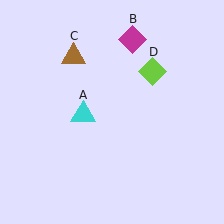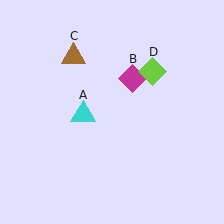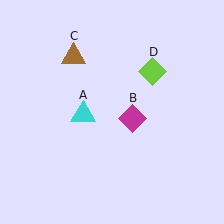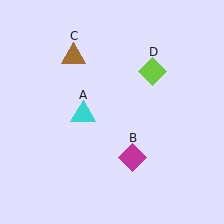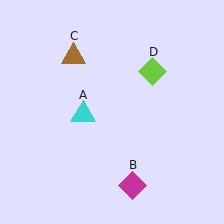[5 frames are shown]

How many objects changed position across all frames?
1 object changed position: magenta diamond (object B).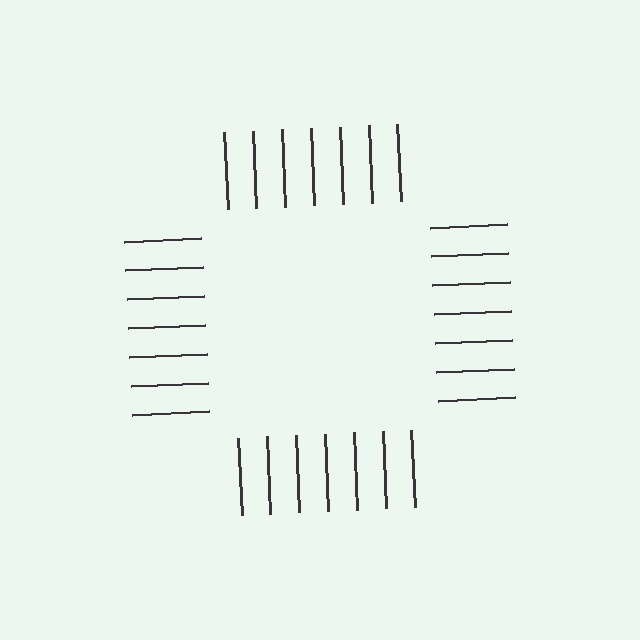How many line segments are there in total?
28 — 7 along each of the 4 edges.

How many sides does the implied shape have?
4 sides — the line-ends trace a square.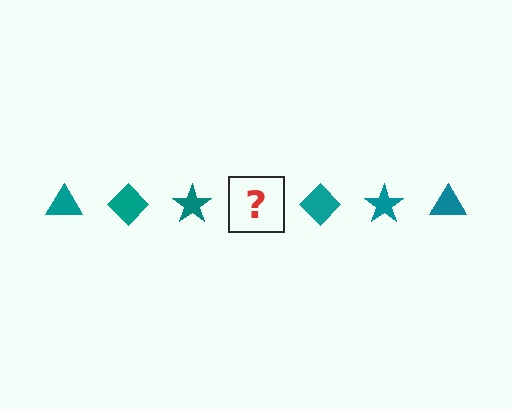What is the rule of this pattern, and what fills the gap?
The rule is that the pattern cycles through triangle, diamond, star shapes in teal. The gap should be filled with a teal triangle.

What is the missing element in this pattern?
The missing element is a teal triangle.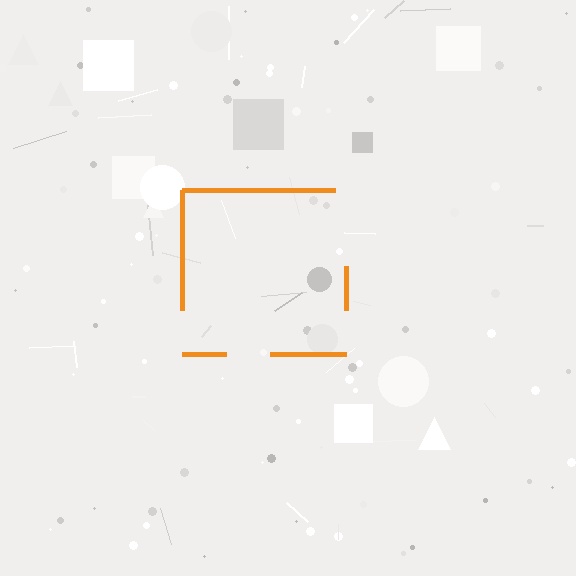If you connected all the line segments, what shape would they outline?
They would outline a square.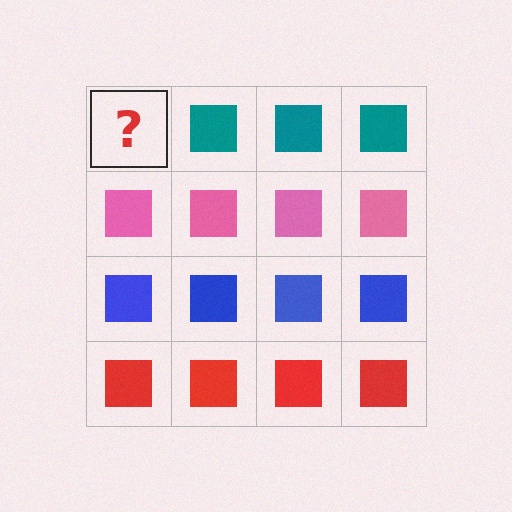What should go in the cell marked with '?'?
The missing cell should contain a teal square.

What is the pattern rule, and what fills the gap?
The rule is that each row has a consistent color. The gap should be filled with a teal square.